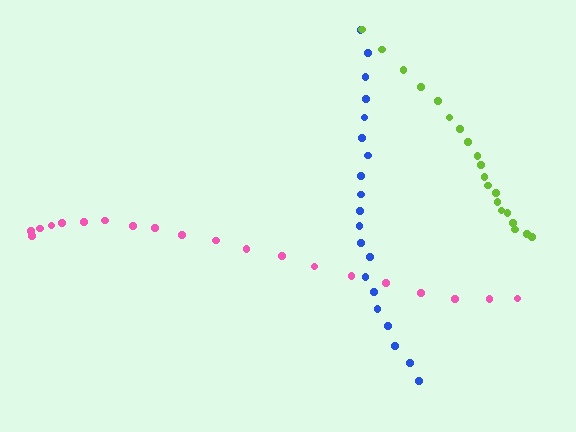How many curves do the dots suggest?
There are 3 distinct paths.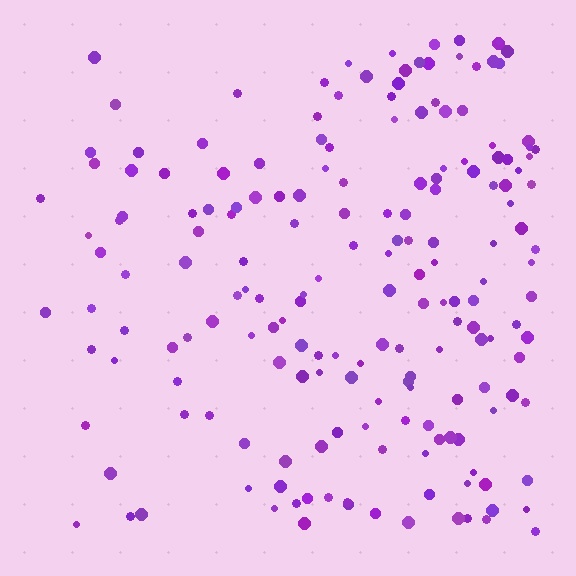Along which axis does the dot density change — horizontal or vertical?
Horizontal.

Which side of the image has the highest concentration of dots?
The right.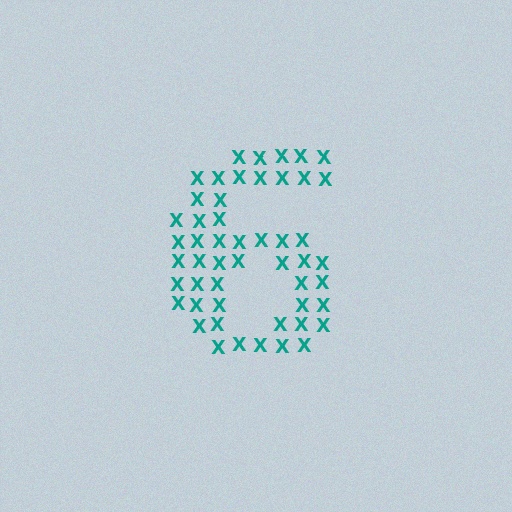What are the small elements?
The small elements are letter X's.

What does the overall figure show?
The overall figure shows the digit 6.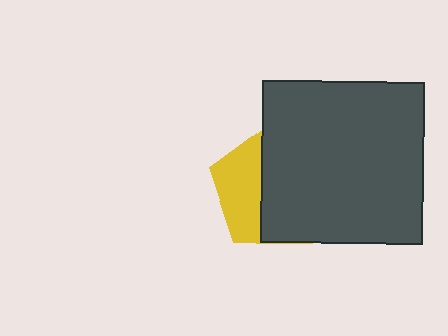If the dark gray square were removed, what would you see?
You would see the complete yellow pentagon.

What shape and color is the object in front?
The object in front is a dark gray square.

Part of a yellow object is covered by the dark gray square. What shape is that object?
It is a pentagon.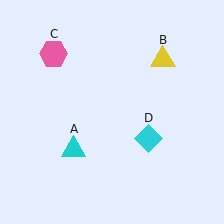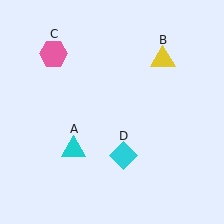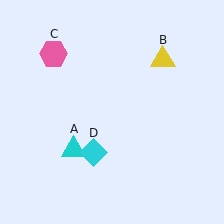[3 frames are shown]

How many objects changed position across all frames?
1 object changed position: cyan diamond (object D).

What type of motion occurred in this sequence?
The cyan diamond (object D) rotated clockwise around the center of the scene.